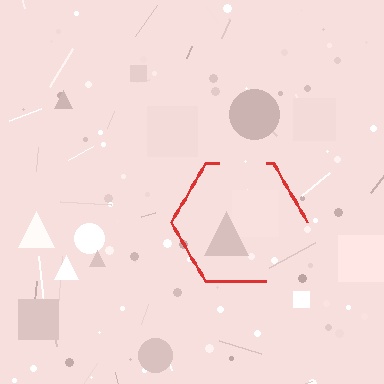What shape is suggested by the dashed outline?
The dashed outline suggests a hexagon.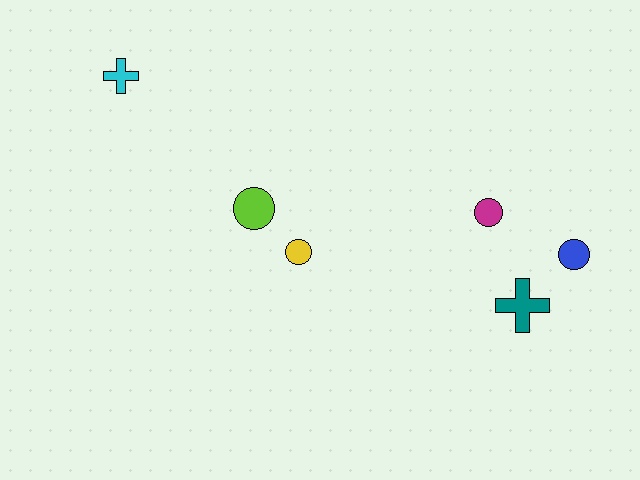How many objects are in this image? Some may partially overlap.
There are 6 objects.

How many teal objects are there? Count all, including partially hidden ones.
There is 1 teal object.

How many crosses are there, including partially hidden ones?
There are 2 crosses.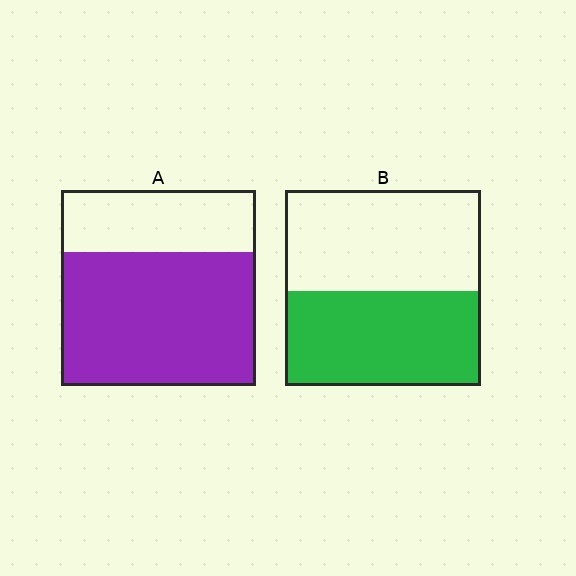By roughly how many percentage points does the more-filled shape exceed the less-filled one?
By roughly 20 percentage points (A over B).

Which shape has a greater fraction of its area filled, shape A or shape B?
Shape A.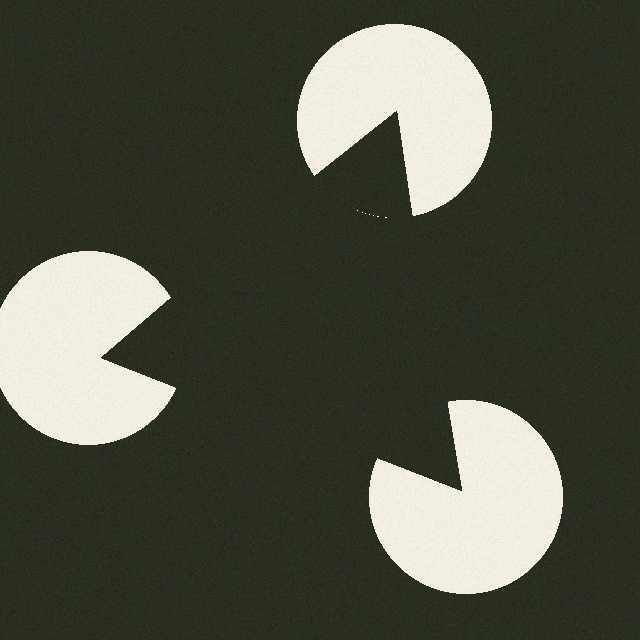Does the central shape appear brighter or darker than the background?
It typically appears slightly darker than the background, even though no actual brightness change is drawn.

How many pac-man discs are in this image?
There are 3 — one at each vertex of the illusory triangle.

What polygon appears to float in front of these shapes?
An illusory triangle — its edges are inferred from the aligned wedge cuts in the pac-man discs, not physically drawn.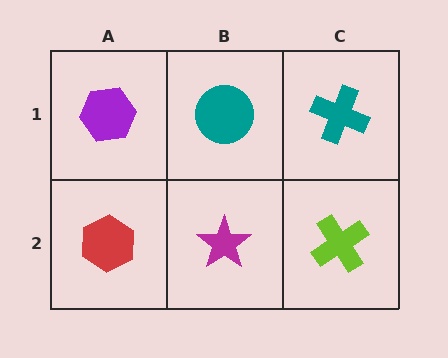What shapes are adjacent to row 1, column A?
A red hexagon (row 2, column A), a teal circle (row 1, column B).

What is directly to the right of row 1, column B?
A teal cross.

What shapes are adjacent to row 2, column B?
A teal circle (row 1, column B), a red hexagon (row 2, column A), a lime cross (row 2, column C).